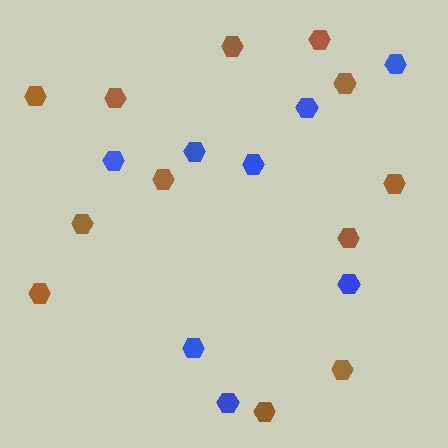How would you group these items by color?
There are 2 groups: one group of blue hexagons (8) and one group of brown hexagons (12).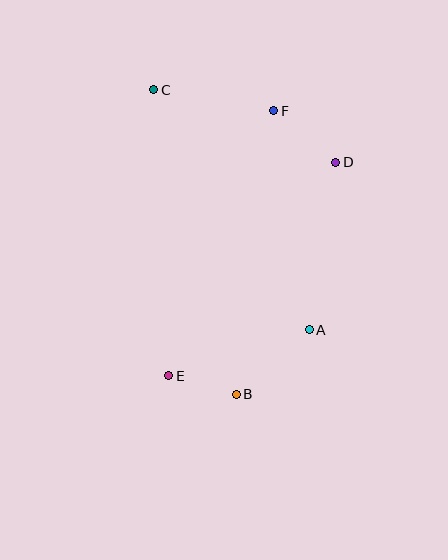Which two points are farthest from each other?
Points B and C are farthest from each other.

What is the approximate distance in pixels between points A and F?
The distance between A and F is approximately 222 pixels.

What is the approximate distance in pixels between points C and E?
The distance between C and E is approximately 287 pixels.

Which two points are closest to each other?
Points B and E are closest to each other.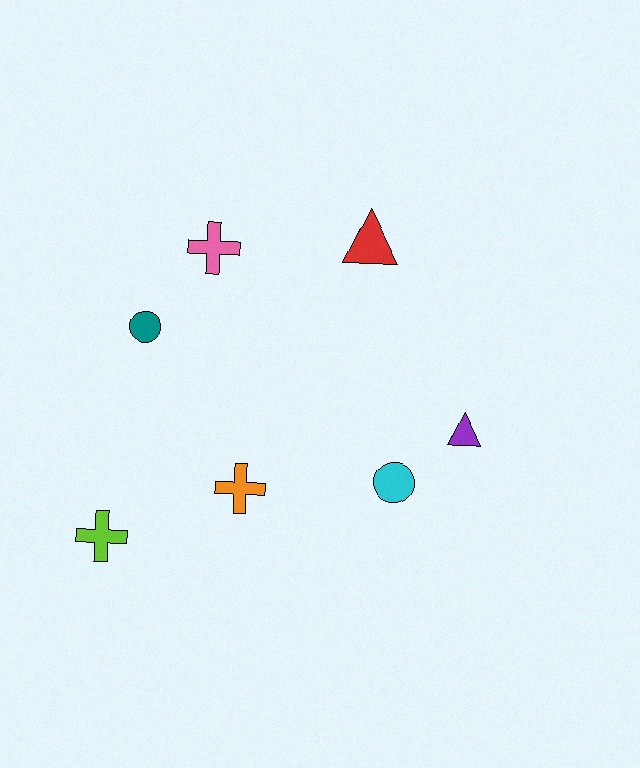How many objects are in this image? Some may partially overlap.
There are 7 objects.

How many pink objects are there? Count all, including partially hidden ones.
There is 1 pink object.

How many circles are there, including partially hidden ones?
There are 2 circles.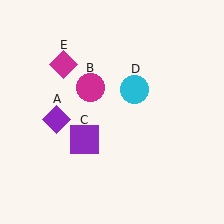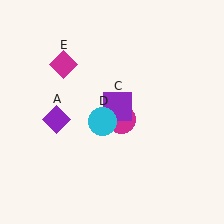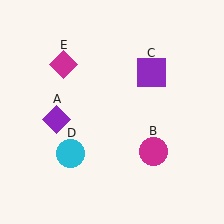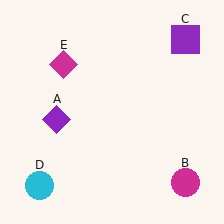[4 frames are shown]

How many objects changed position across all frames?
3 objects changed position: magenta circle (object B), purple square (object C), cyan circle (object D).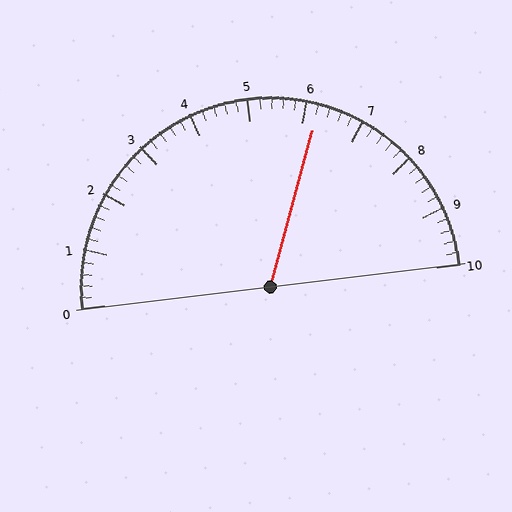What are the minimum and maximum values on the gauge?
The gauge ranges from 0 to 10.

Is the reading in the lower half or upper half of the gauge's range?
The reading is in the upper half of the range (0 to 10).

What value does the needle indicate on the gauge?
The needle indicates approximately 6.2.